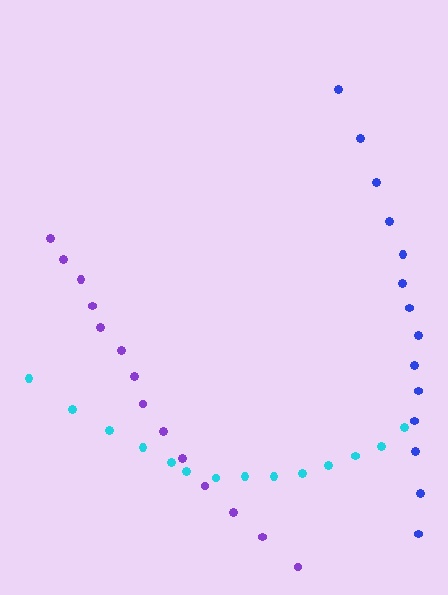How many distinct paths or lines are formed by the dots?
There are 3 distinct paths.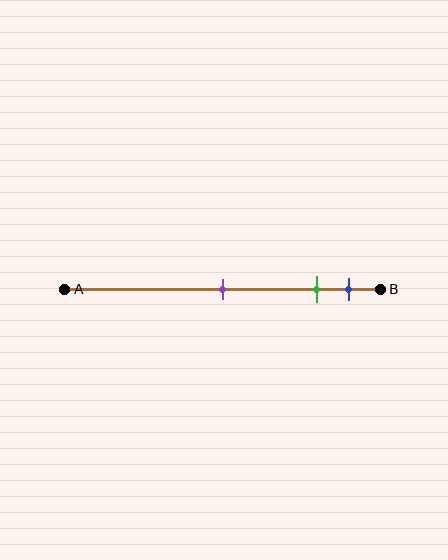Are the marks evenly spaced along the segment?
No, the marks are not evenly spaced.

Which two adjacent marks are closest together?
The green and blue marks are the closest adjacent pair.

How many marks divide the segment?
There are 3 marks dividing the segment.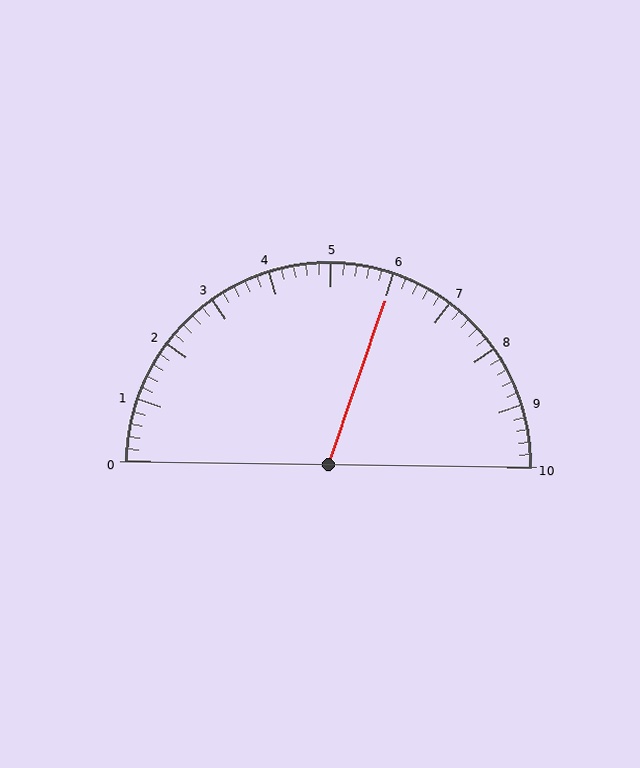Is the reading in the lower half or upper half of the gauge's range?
The reading is in the upper half of the range (0 to 10).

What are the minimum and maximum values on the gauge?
The gauge ranges from 0 to 10.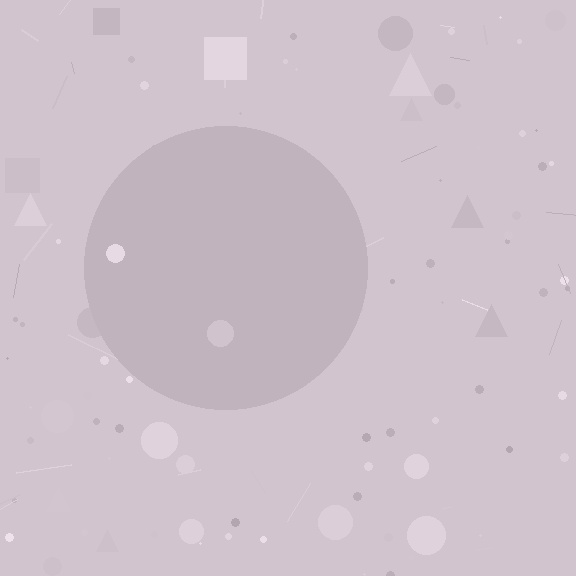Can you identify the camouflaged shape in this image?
The camouflaged shape is a circle.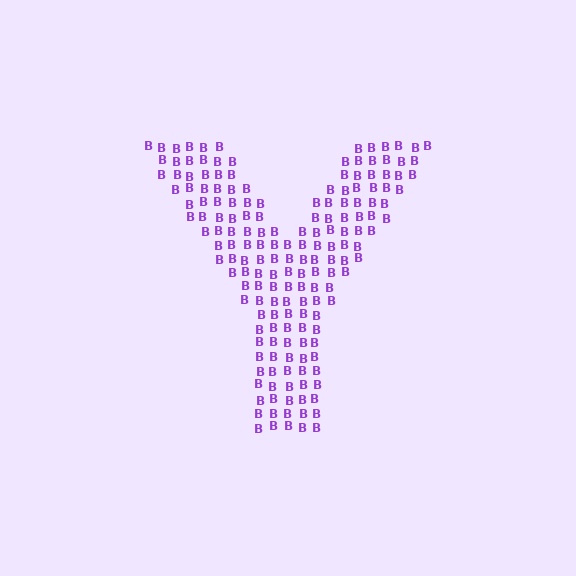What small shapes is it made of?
It is made of small letter B's.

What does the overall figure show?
The overall figure shows the letter Y.